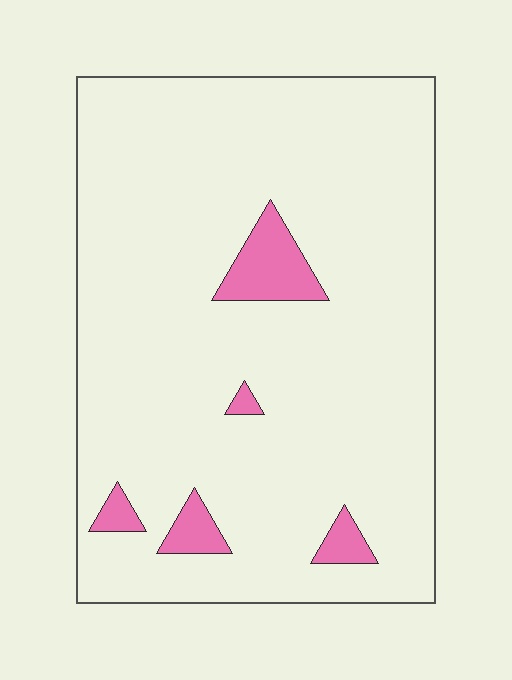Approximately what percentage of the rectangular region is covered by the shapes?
Approximately 5%.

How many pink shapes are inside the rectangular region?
5.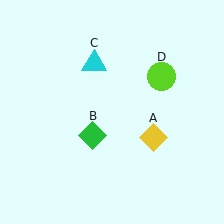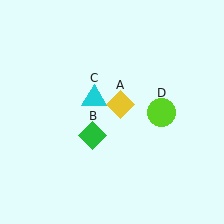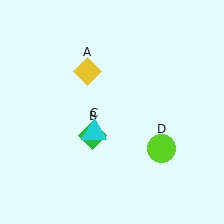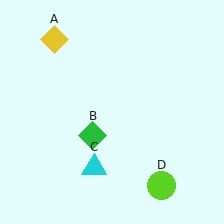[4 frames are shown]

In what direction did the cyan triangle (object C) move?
The cyan triangle (object C) moved down.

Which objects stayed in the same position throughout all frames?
Green diamond (object B) remained stationary.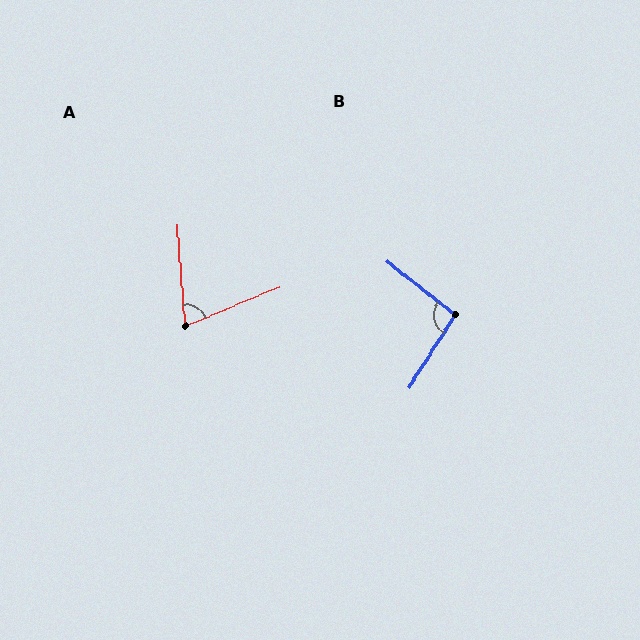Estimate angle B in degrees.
Approximately 95 degrees.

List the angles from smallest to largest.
A (72°), B (95°).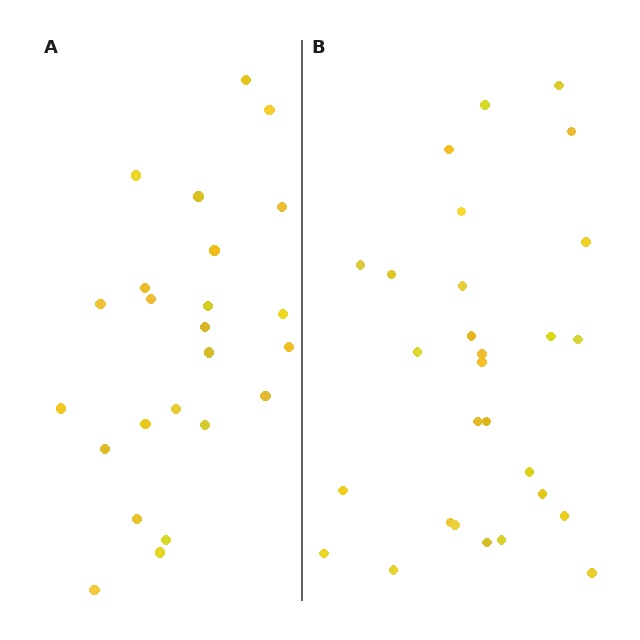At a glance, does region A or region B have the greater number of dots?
Region B (the right region) has more dots.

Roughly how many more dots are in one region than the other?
Region B has about 4 more dots than region A.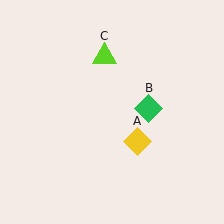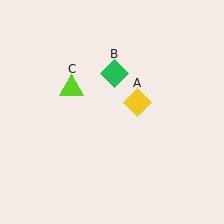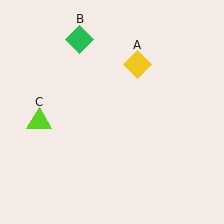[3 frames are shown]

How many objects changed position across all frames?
3 objects changed position: yellow diamond (object A), green diamond (object B), lime triangle (object C).